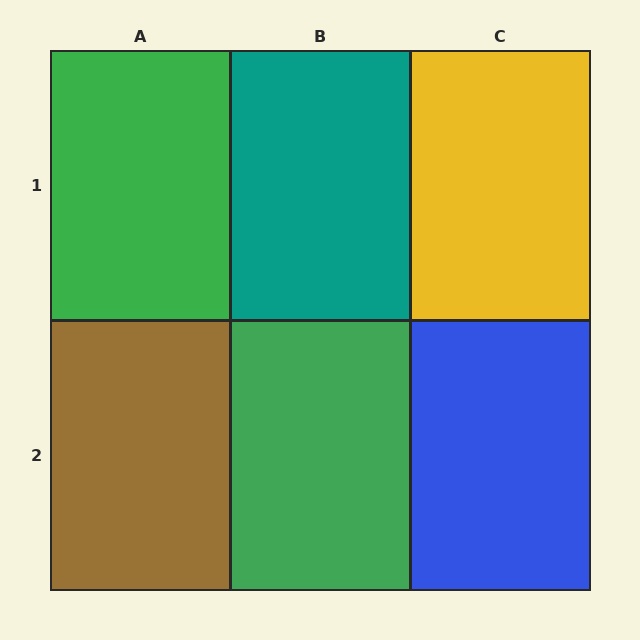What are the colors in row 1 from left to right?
Green, teal, yellow.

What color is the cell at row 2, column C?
Blue.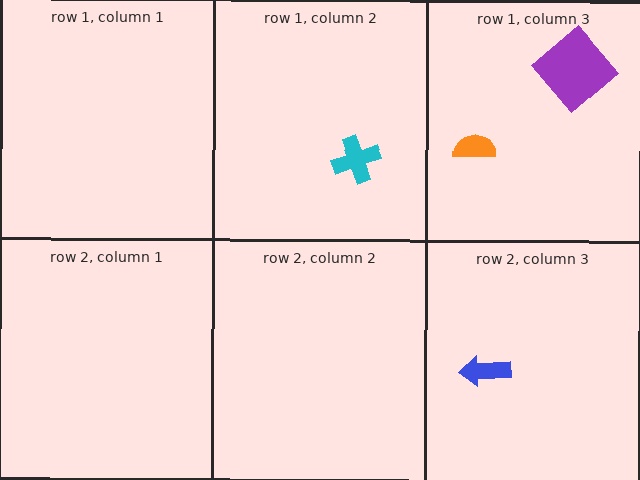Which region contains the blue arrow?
The row 2, column 3 region.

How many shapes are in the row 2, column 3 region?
1.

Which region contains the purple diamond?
The row 1, column 3 region.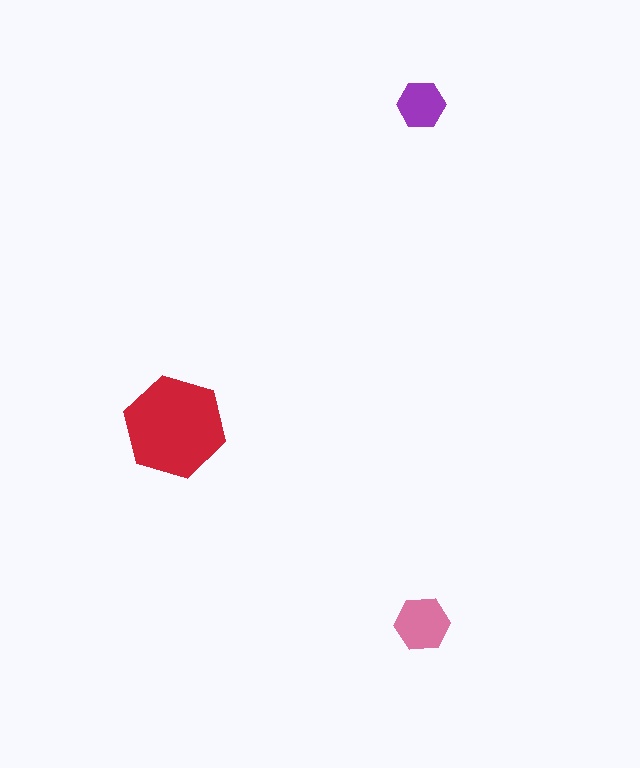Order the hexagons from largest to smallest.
the red one, the pink one, the purple one.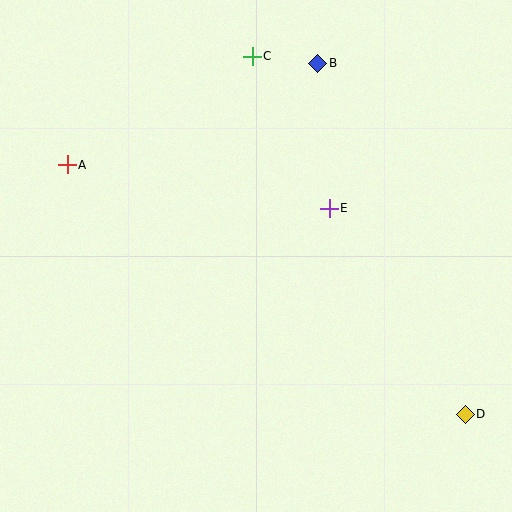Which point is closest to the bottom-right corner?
Point D is closest to the bottom-right corner.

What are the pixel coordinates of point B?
Point B is at (318, 63).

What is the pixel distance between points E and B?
The distance between E and B is 146 pixels.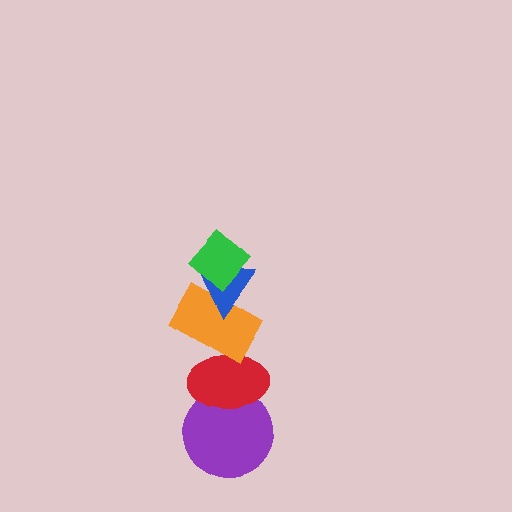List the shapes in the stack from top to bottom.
From top to bottom: the green diamond, the blue triangle, the orange rectangle, the red ellipse, the purple circle.